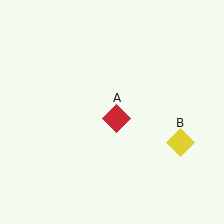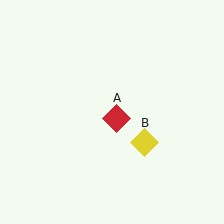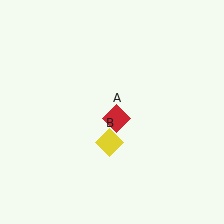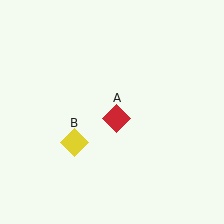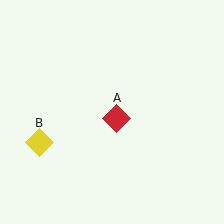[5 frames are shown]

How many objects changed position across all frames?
1 object changed position: yellow diamond (object B).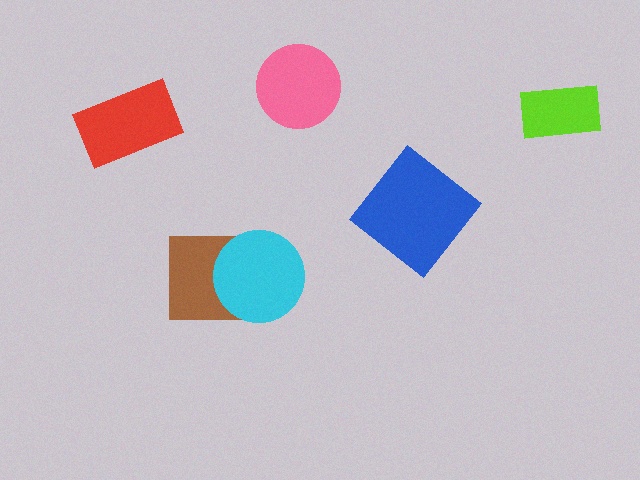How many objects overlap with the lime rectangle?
0 objects overlap with the lime rectangle.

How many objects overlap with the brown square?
1 object overlaps with the brown square.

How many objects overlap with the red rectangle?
0 objects overlap with the red rectangle.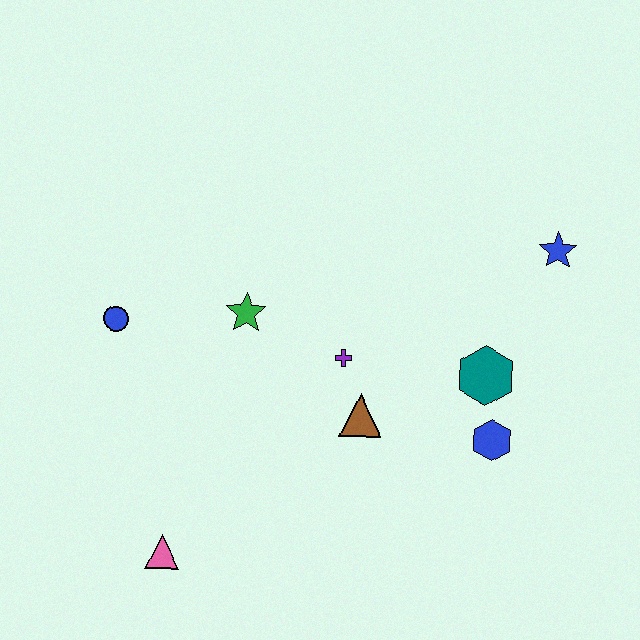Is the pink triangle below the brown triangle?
Yes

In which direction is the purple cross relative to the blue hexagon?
The purple cross is to the left of the blue hexagon.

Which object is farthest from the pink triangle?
The blue star is farthest from the pink triangle.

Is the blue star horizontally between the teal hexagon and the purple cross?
No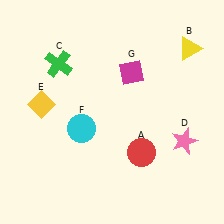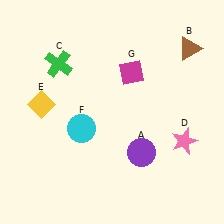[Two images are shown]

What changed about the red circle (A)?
In Image 1, A is red. In Image 2, it changed to purple.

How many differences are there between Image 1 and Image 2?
There are 2 differences between the two images.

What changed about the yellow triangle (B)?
In Image 1, B is yellow. In Image 2, it changed to brown.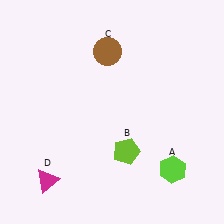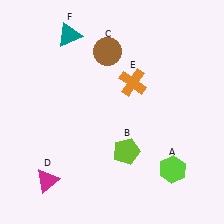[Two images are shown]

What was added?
An orange cross (E), a teal triangle (F) were added in Image 2.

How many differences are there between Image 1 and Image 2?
There are 2 differences between the two images.